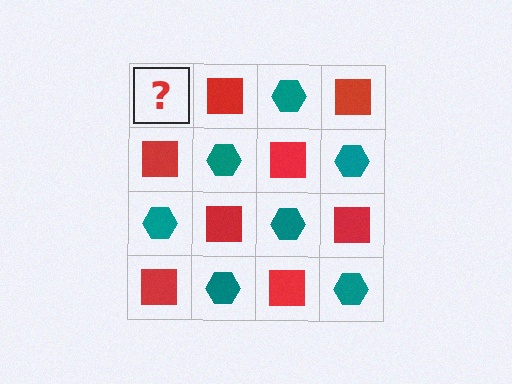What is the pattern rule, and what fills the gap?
The rule is that it alternates teal hexagon and red square in a checkerboard pattern. The gap should be filled with a teal hexagon.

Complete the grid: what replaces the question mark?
The question mark should be replaced with a teal hexagon.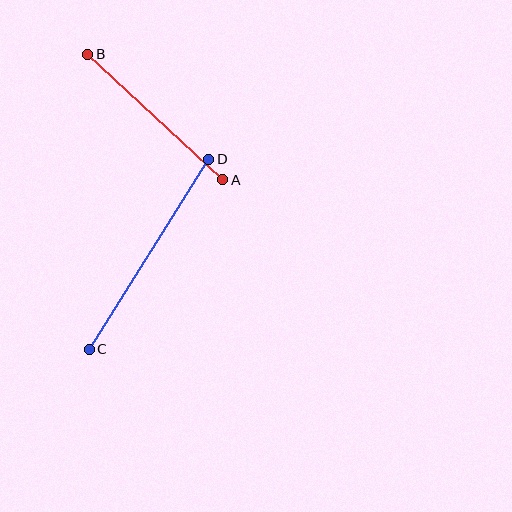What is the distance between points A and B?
The distance is approximately 184 pixels.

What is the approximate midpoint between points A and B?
The midpoint is at approximately (155, 117) pixels.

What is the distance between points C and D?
The distance is approximately 224 pixels.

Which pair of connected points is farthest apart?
Points C and D are farthest apart.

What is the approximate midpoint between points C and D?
The midpoint is at approximately (149, 254) pixels.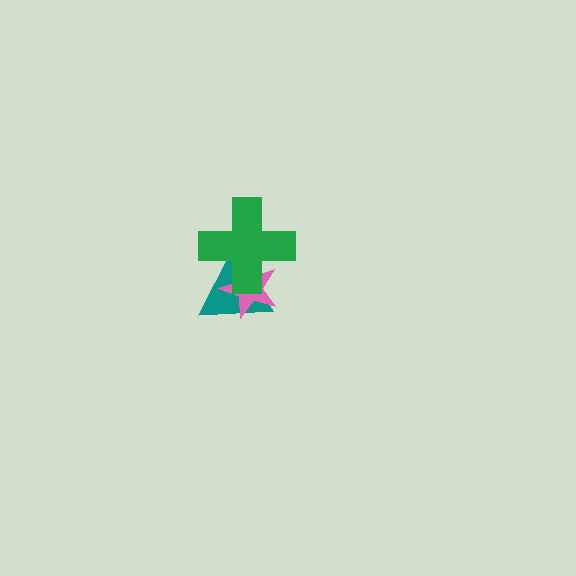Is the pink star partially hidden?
Yes, it is partially covered by another shape.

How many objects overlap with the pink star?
2 objects overlap with the pink star.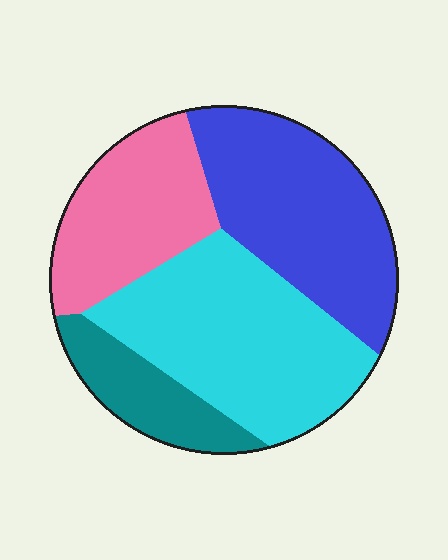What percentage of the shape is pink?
Pink takes up about one fifth (1/5) of the shape.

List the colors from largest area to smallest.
From largest to smallest: cyan, blue, pink, teal.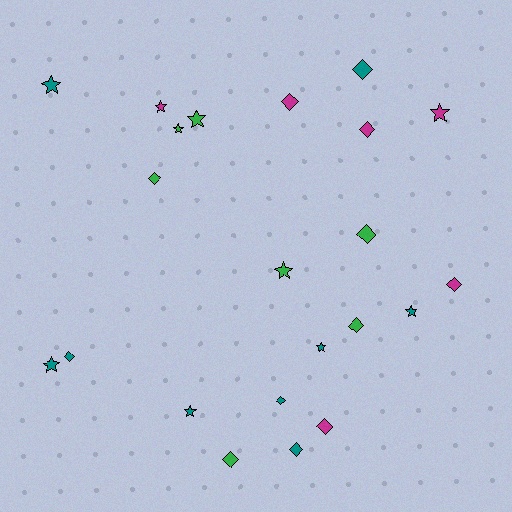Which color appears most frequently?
Teal, with 9 objects.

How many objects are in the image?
There are 22 objects.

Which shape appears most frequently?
Diamond, with 12 objects.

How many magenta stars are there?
There are 2 magenta stars.